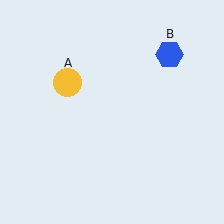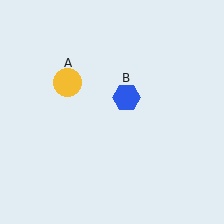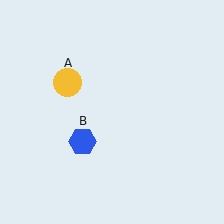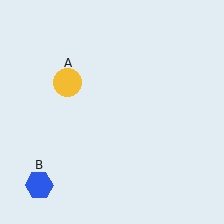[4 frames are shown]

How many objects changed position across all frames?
1 object changed position: blue hexagon (object B).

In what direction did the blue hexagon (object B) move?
The blue hexagon (object B) moved down and to the left.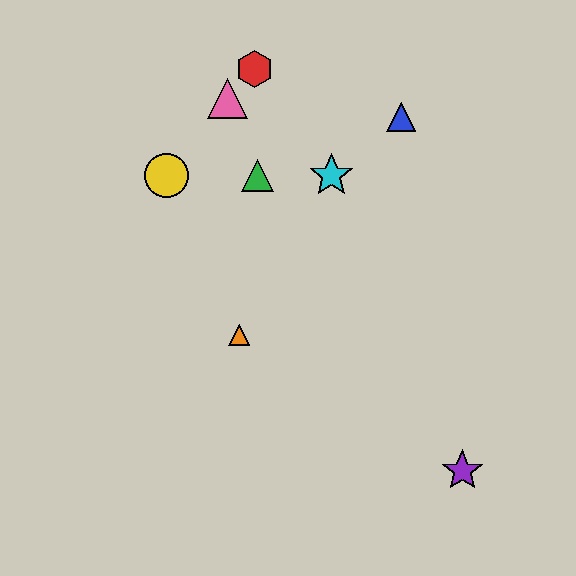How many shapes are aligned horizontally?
3 shapes (the green triangle, the yellow circle, the cyan star) are aligned horizontally.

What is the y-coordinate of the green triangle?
The green triangle is at y≈175.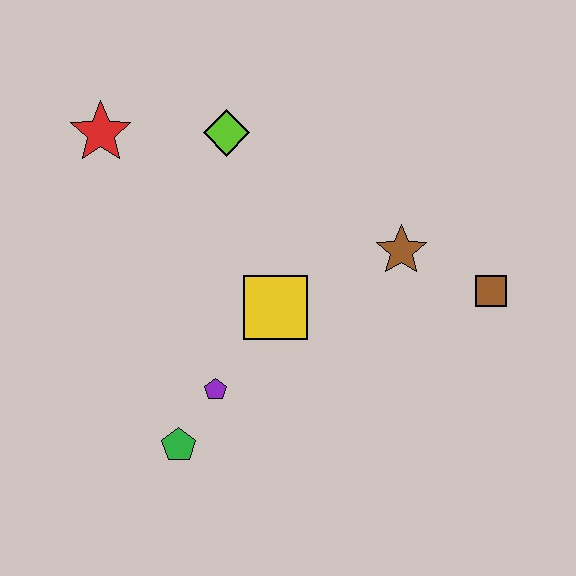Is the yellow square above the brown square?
No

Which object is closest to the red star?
The lime diamond is closest to the red star.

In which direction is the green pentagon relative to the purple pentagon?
The green pentagon is below the purple pentagon.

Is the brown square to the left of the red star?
No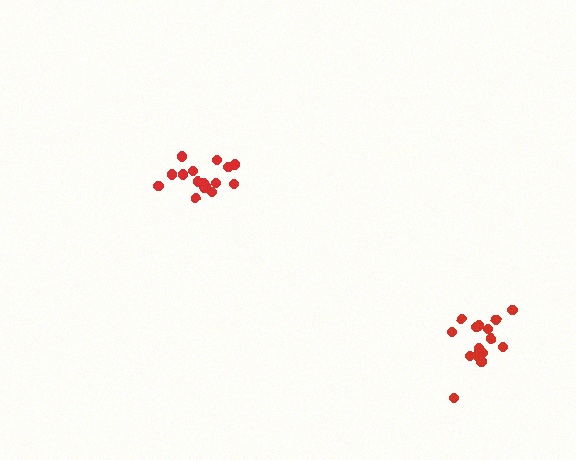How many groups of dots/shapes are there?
There are 2 groups.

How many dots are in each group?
Group 1: 16 dots, Group 2: 15 dots (31 total).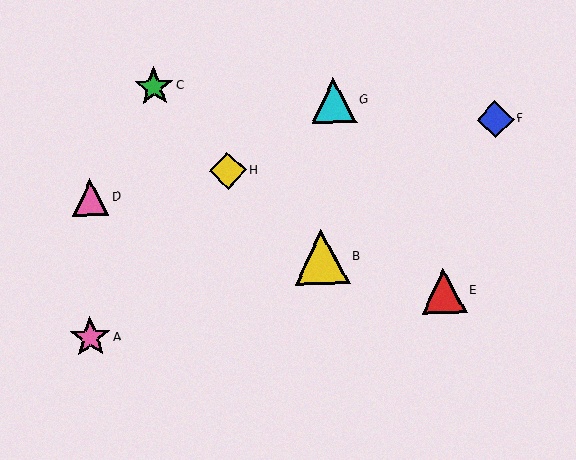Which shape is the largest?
The yellow triangle (labeled B) is the largest.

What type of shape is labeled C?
Shape C is a green star.